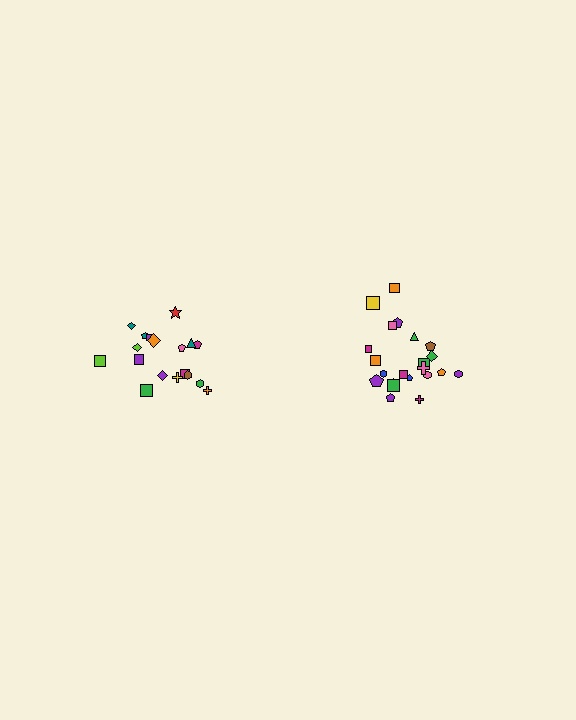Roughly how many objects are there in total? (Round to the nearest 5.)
Roughly 40 objects in total.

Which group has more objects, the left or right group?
The right group.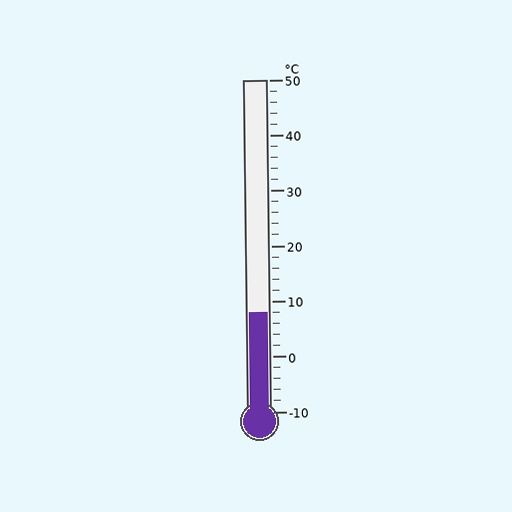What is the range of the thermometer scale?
The thermometer scale ranges from -10°C to 50°C.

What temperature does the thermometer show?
The thermometer shows approximately 8°C.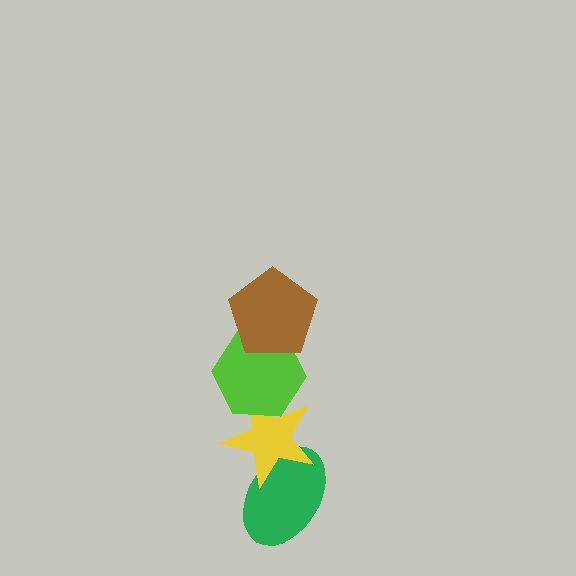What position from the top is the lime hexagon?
The lime hexagon is 2nd from the top.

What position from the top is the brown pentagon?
The brown pentagon is 1st from the top.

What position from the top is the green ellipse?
The green ellipse is 4th from the top.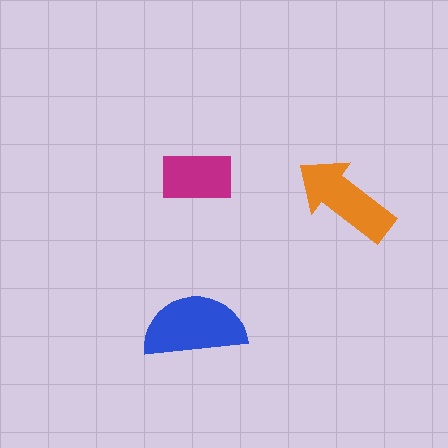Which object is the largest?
The blue semicircle.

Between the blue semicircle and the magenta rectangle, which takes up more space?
The blue semicircle.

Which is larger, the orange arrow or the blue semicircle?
The blue semicircle.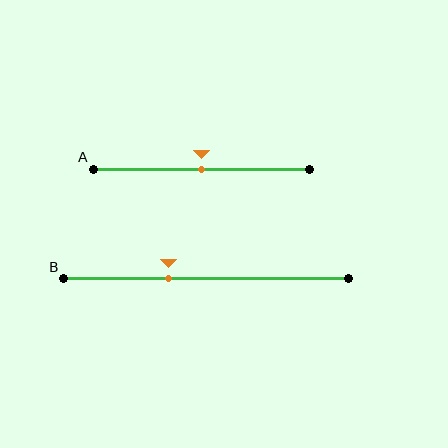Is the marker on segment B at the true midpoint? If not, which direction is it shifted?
No, the marker on segment B is shifted to the left by about 13% of the segment length.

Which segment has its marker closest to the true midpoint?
Segment A has its marker closest to the true midpoint.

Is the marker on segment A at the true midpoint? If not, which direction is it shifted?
Yes, the marker on segment A is at the true midpoint.